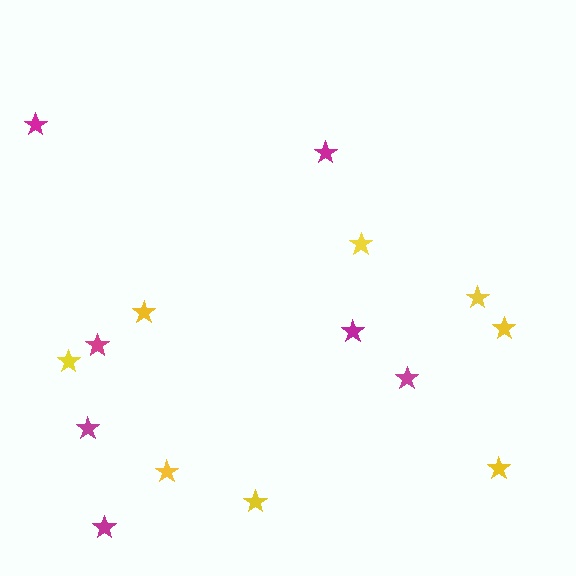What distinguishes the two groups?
There are 2 groups: one group of magenta stars (7) and one group of yellow stars (8).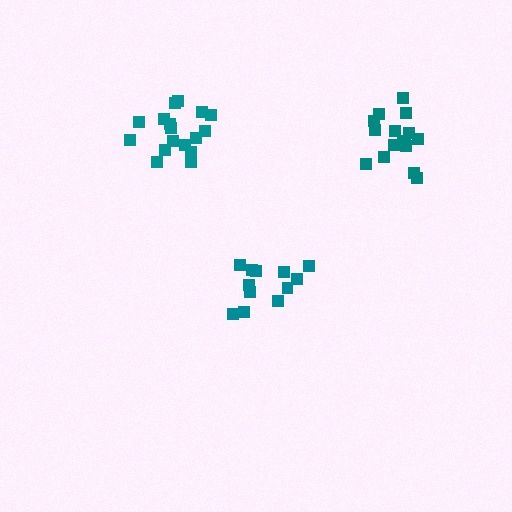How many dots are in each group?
Group 1: 17 dots, Group 2: 12 dots, Group 3: 17 dots (46 total).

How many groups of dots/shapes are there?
There are 3 groups.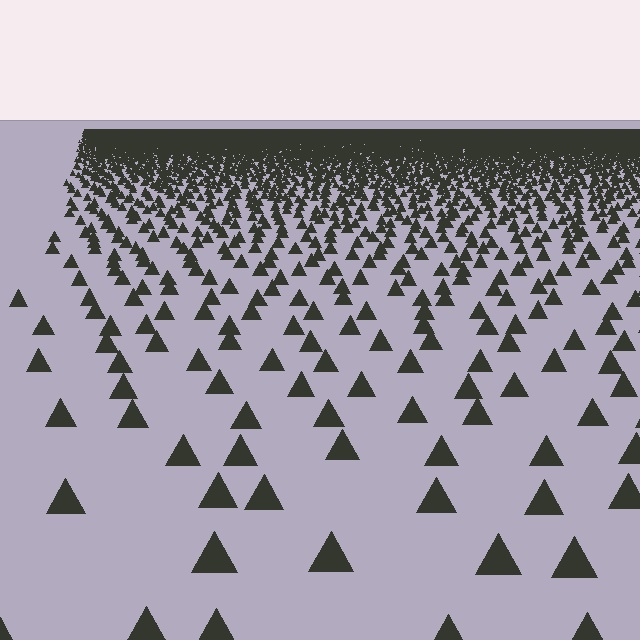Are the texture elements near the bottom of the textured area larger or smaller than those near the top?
Larger. Near the bottom, elements are closer to the viewer and appear at a bigger on-screen size.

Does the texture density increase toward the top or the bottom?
Density increases toward the top.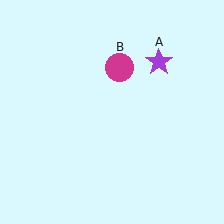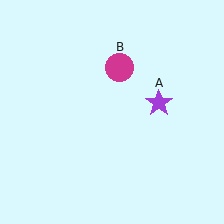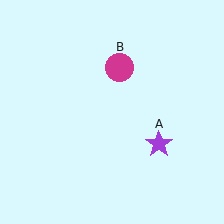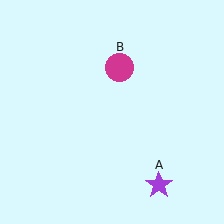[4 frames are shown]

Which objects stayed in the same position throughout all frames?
Magenta circle (object B) remained stationary.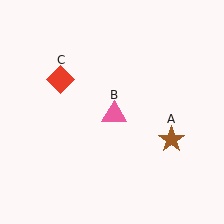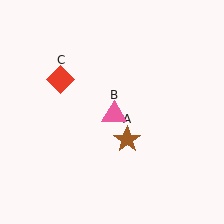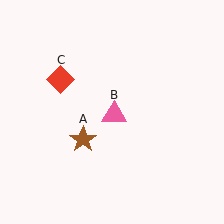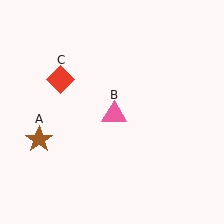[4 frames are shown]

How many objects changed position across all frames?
1 object changed position: brown star (object A).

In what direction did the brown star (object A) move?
The brown star (object A) moved left.